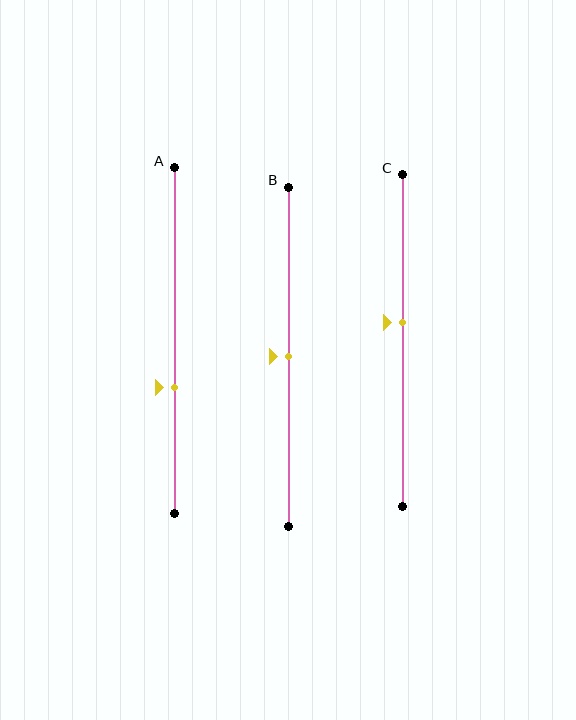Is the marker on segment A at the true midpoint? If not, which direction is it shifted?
No, the marker on segment A is shifted downward by about 14% of the segment length.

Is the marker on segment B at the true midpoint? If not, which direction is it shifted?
Yes, the marker on segment B is at the true midpoint.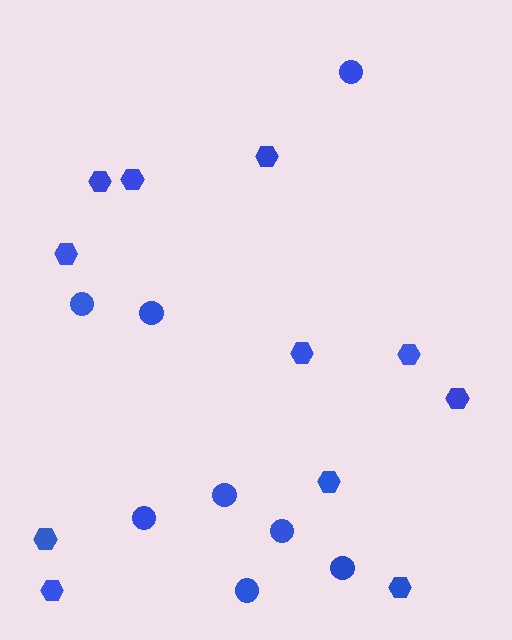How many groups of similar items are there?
There are 2 groups: one group of circles (8) and one group of hexagons (11).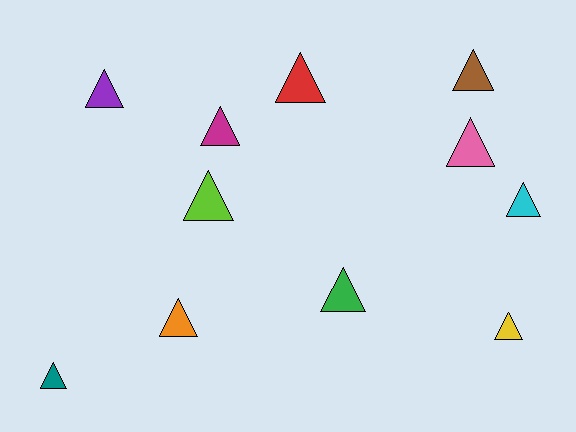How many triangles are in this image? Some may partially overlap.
There are 11 triangles.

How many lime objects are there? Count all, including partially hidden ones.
There is 1 lime object.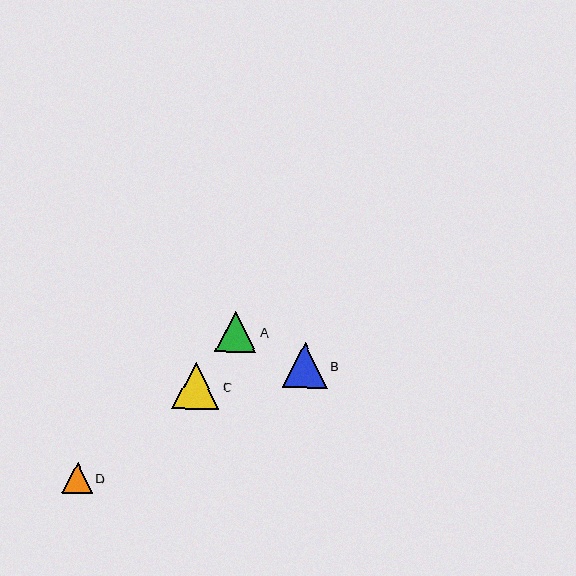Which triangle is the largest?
Triangle C is the largest with a size of approximately 47 pixels.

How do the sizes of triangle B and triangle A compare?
Triangle B and triangle A are approximately the same size.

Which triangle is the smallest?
Triangle D is the smallest with a size of approximately 31 pixels.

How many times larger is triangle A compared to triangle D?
Triangle A is approximately 1.3 times the size of triangle D.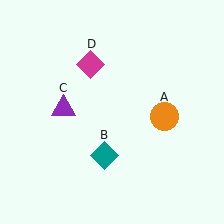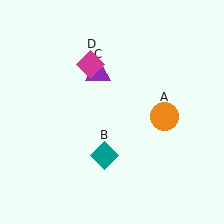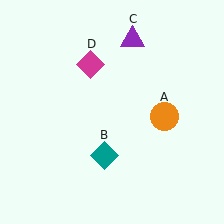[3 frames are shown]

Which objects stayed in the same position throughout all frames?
Orange circle (object A) and teal diamond (object B) and magenta diamond (object D) remained stationary.